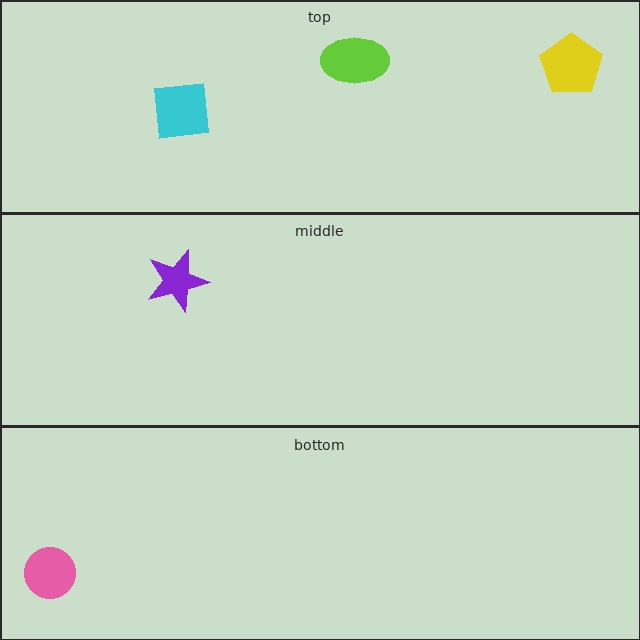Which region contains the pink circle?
The bottom region.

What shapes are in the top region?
The yellow pentagon, the cyan square, the lime ellipse.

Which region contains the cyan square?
The top region.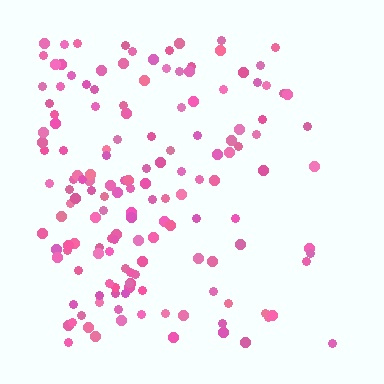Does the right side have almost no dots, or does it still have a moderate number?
Still a moderate number, just noticeably fewer than the left.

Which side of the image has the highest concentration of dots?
The left.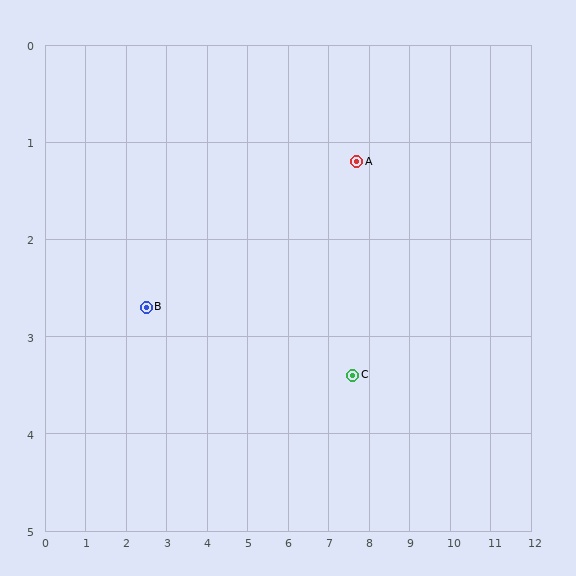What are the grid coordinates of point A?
Point A is at approximately (7.7, 1.2).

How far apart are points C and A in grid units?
Points C and A are about 2.2 grid units apart.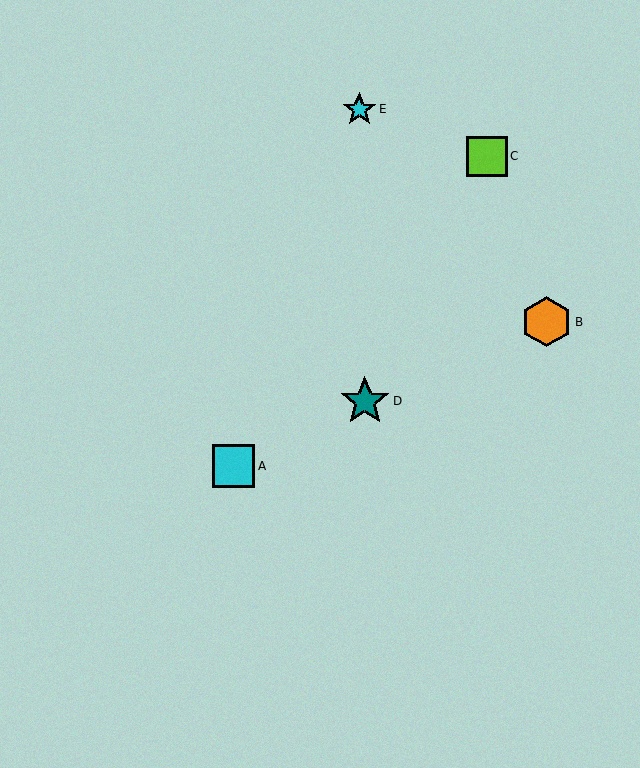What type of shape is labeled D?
Shape D is a teal star.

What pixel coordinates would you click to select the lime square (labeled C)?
Click at (487, 156) to select the lime square C.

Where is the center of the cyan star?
The center of the cyan star is at (359, 109).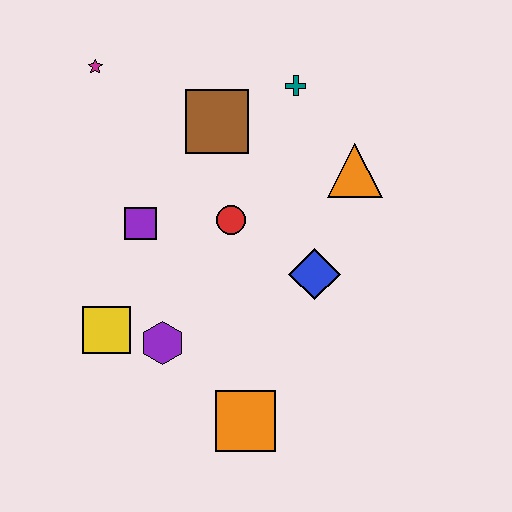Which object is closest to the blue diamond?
The red circle is closest to the blue diamond.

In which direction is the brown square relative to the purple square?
The brown square is above the purple square.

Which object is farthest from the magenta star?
The orange square is farthest from the magenta star.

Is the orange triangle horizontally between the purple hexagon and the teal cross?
No